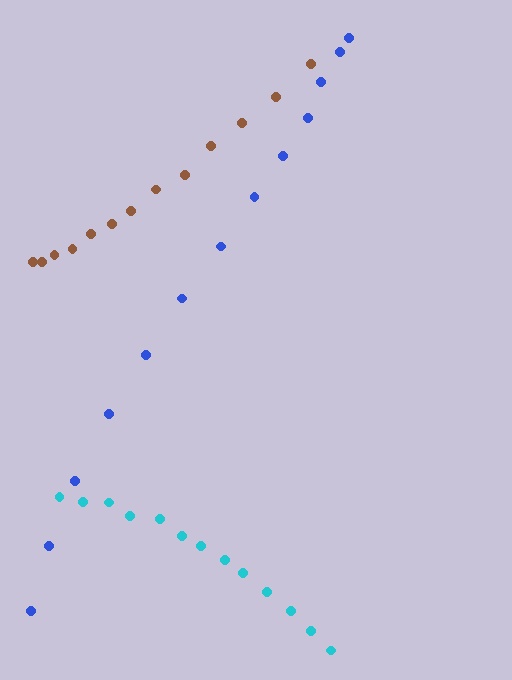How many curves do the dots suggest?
There are 3 distinct paths.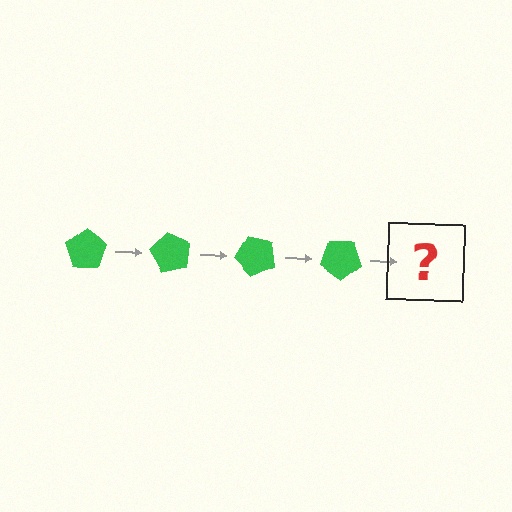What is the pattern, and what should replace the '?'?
The pattern is that the pentagon rotates 60 degrees each step. The '?' should be a green pentagon rotated 240 degrees.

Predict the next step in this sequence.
The next step is a green pentagon rotated 240 degrees.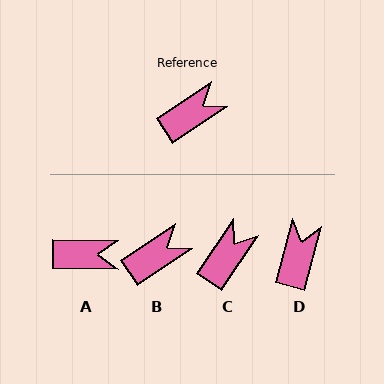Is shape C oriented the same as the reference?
No, it is off by about 23 degrees.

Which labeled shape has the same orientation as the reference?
B.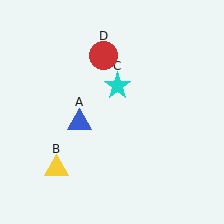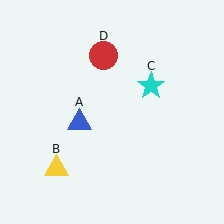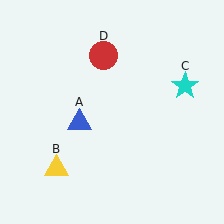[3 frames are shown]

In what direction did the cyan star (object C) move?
The cyan star (object C) moved right.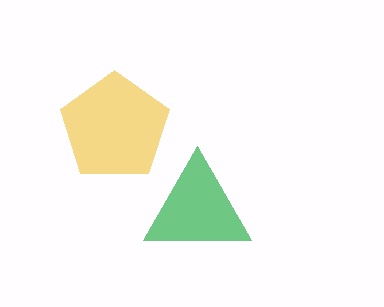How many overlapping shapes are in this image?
There are 2 overlapping shapes in the image.